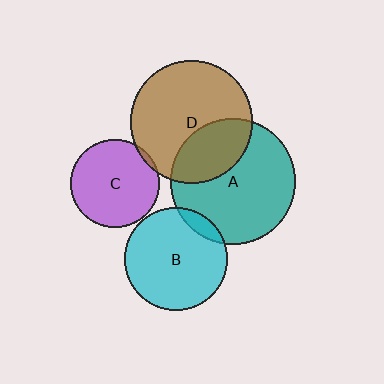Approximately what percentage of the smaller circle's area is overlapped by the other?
Approximately 10%.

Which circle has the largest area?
Circle A (teal).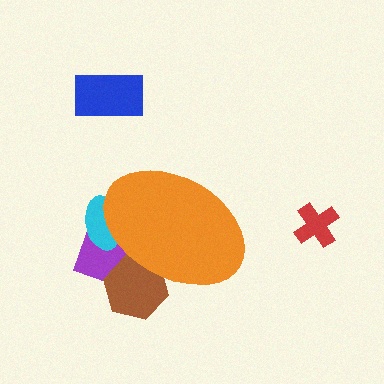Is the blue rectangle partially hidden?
No, the blue rectangle is fully visible.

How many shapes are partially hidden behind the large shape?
3 shapes are partially hidden.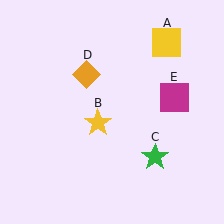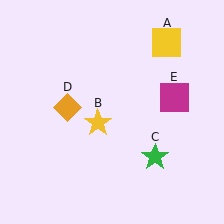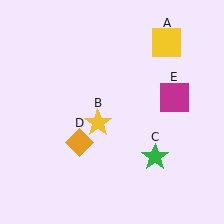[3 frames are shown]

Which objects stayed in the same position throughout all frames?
Yellow square (object A) and yellow star (object B) and green star (object C) and magenta square (object E) remained stationary.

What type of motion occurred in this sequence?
The orange diamond (object D) rotated counterclockwise around the center of the scene.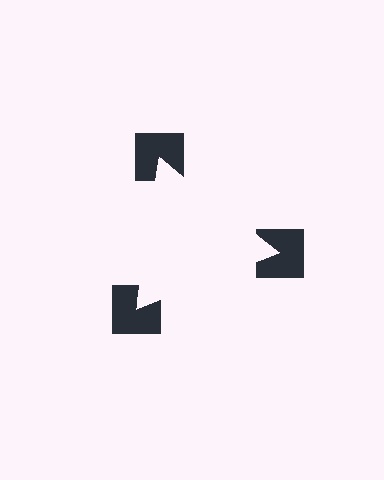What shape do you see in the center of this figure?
An illusory triangle — its edges are inferred from the aligned wedge cuts in the notched squares, not physically drawn.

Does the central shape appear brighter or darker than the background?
It typically appears slightly brighter than the background, even though no actual brightness change is drawn.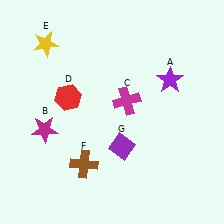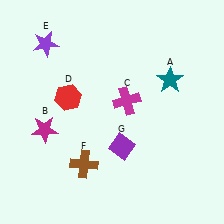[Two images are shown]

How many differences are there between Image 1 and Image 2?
There are 2 differences between the two images.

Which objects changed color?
A changed from purple to teal. E changed from yellow to purple.